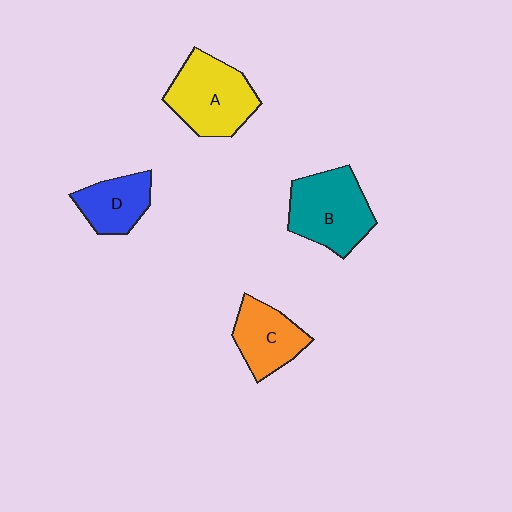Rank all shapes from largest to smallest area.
From largest to smallest: A (yellow), B (teal), C (orange), D (blue).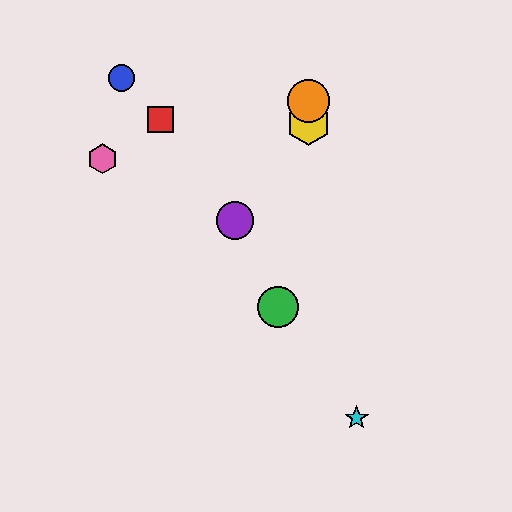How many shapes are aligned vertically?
2 shapes (the yellow hexagon, the orange circle) are aligned vertically.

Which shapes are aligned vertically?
The yellow hexagon, the orange circle are aligned vertically.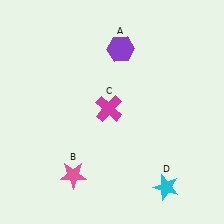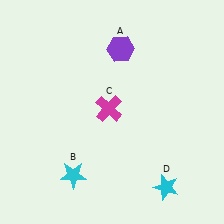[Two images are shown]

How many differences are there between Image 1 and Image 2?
There is 1 difference between the two images.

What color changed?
The star (B) changed from pink in Image 1 to cyan in Image 2.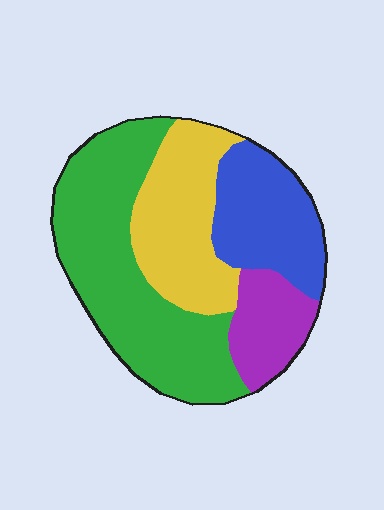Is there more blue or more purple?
Blue.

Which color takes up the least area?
Purple, at roughly 15%.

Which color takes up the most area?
Green, at roughly 40%.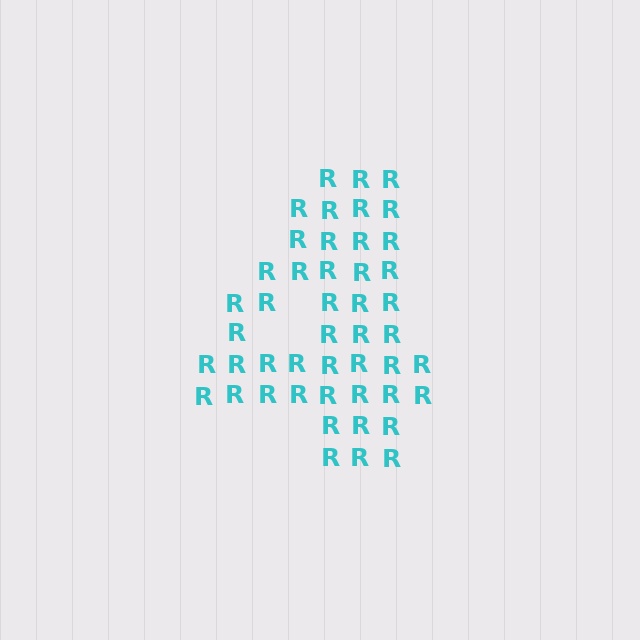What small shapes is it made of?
It is made of small letter R's.